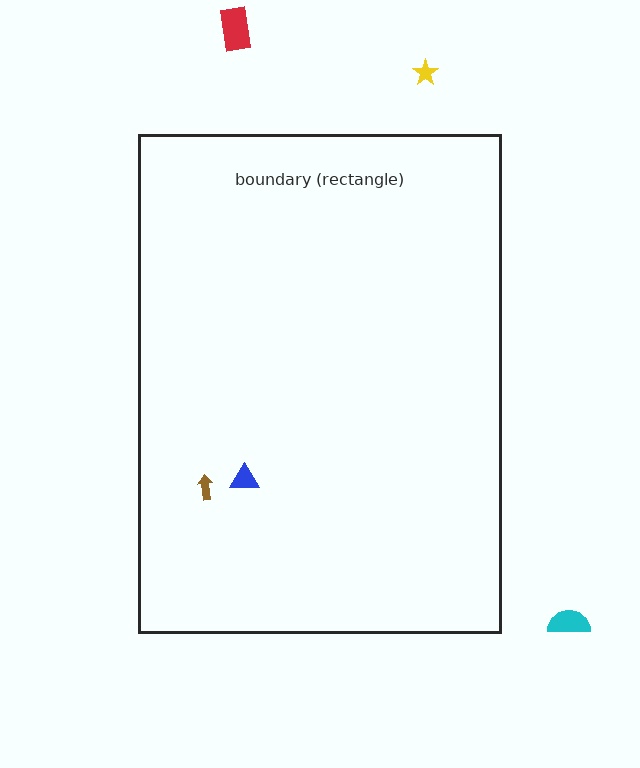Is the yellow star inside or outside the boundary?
Outside.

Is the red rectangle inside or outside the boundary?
Outside.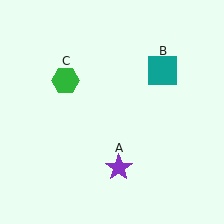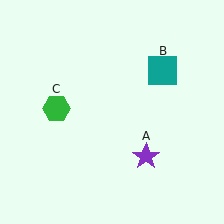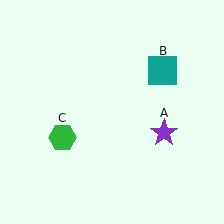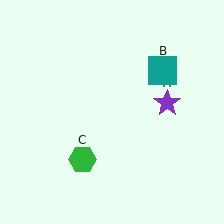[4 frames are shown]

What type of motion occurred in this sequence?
The purple star (object A), green hexagon (object C) rotated counterclockwise around the center of the scene.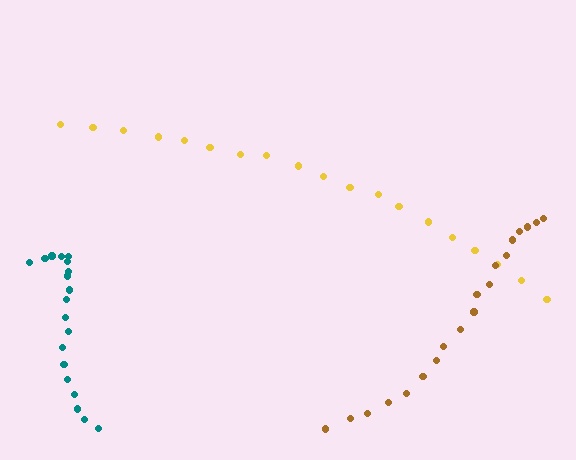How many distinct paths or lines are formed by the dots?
There are 3 distinct paths.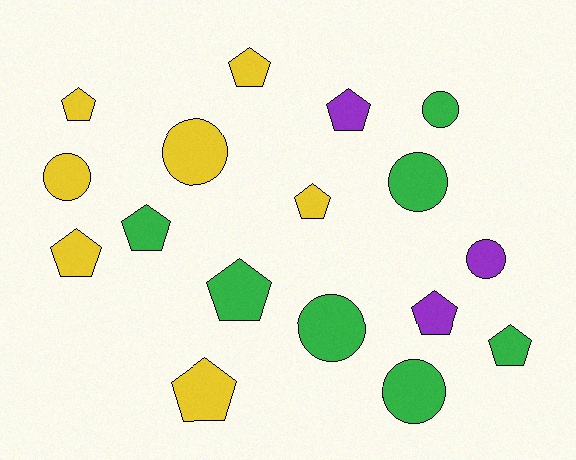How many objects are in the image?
There are 17 objects.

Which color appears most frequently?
Yellow, with 7 objects.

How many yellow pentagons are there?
There are 5 yellow pentagons.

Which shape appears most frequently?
Pentagon, with 10 objects.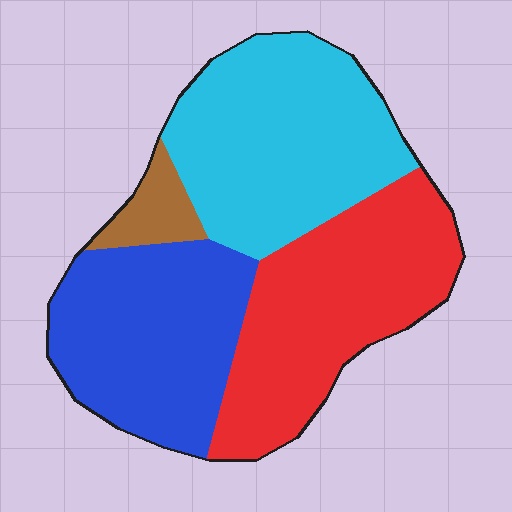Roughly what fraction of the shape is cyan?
Cyan takes up about one third (1/3) of the shape.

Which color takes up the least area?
Brown, at roughly 5%.